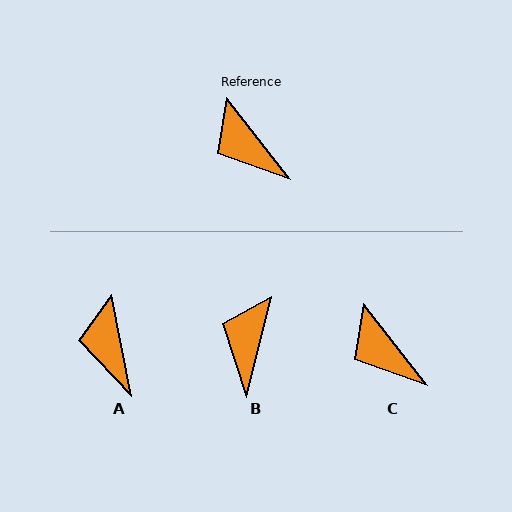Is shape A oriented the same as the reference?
No, it is off by about 27 degrees.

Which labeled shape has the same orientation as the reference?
C.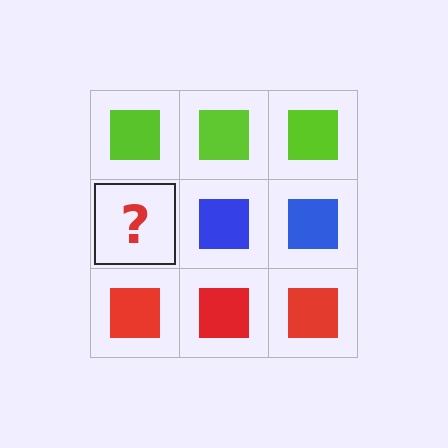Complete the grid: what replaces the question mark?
The question mark should be replaced with a blue square.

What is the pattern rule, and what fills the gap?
The rule is that each row has a consistent color. The gap should be filled with a blue square.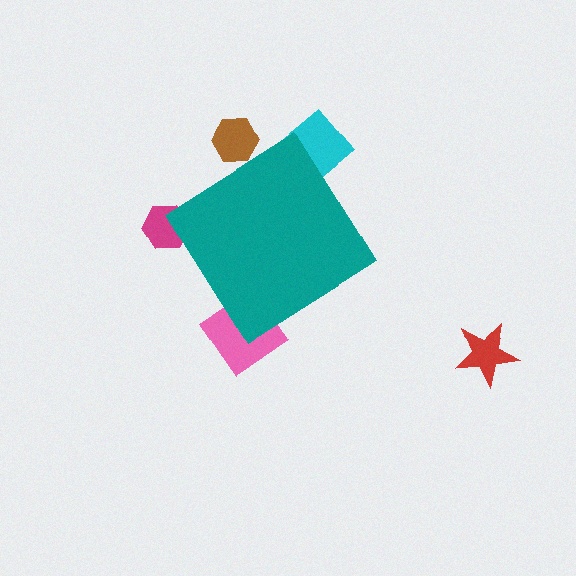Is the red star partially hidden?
No, the red star is fully visible.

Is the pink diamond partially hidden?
Yes, the pink diamond is partially hidden behind the teal diamond.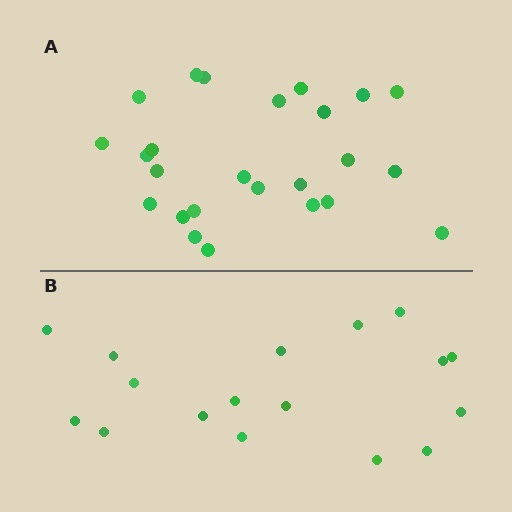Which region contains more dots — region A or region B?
Region A (the top region) has more dots.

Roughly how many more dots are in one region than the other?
Region A has roughly 8 or so more dots than region B.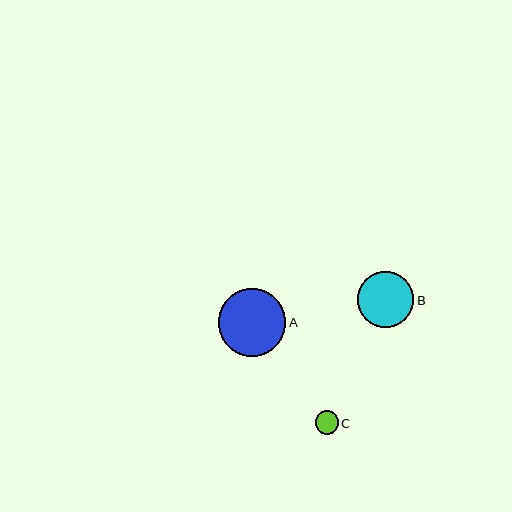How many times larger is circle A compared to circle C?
Circle A is approximately 2.9 times the size of circle C.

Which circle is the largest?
Circle A is the largest with a size of approximately 68 pixels.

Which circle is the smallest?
Circle C is the smallest with a size of approximately 23 pixels.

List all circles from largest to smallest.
From largest to smallest: A, B, C.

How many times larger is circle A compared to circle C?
Circle A is approximately 2.9 times the size of circle C.